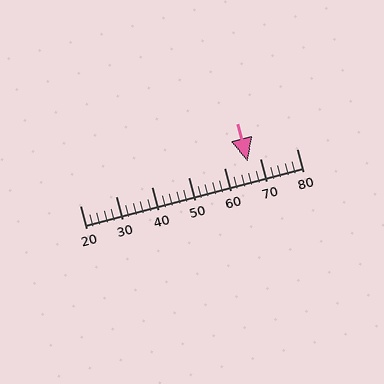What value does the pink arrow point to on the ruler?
The pink arrow points to approximately 66.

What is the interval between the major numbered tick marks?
The major tick marks are spaced 10 units apart.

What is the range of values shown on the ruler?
The ruler shows values from 20 to 80.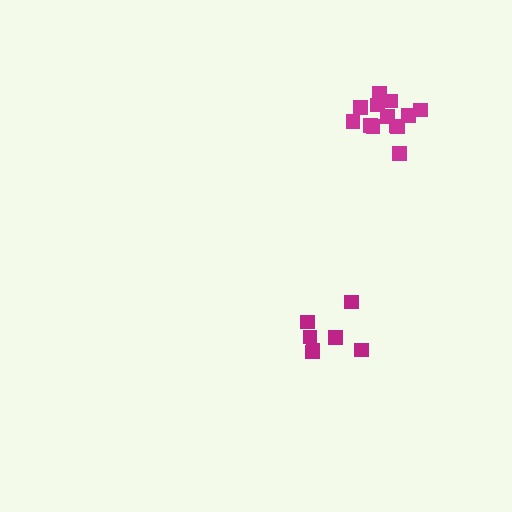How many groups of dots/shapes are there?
There are 2 groups.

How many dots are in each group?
Group 1: 7 dots, Group 2: 13 dots (20 total).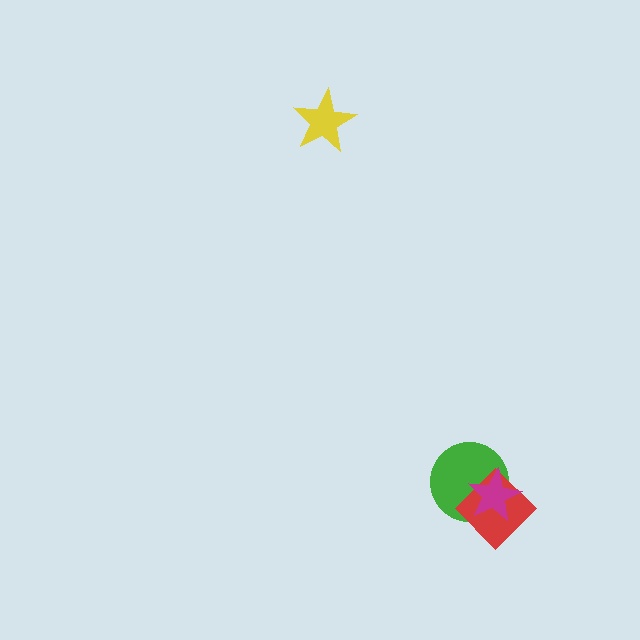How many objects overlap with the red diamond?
2 objects overlap with the red diamond.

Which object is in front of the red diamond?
The magenta star is in front of the red diamond.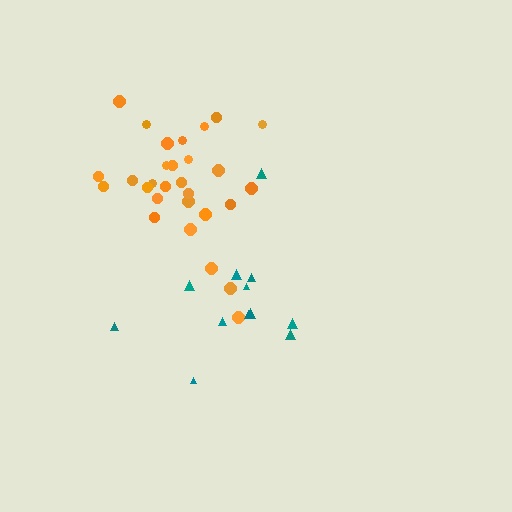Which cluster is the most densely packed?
Orange.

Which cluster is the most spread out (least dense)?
Teal.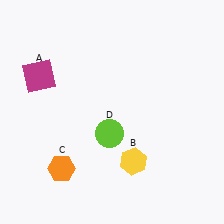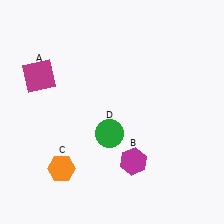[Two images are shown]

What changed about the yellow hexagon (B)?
In Image 1, B is yellow. In Image 2, it changed to magenta.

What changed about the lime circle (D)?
In Image 1, D is lime. In Image 2, it changed to green.